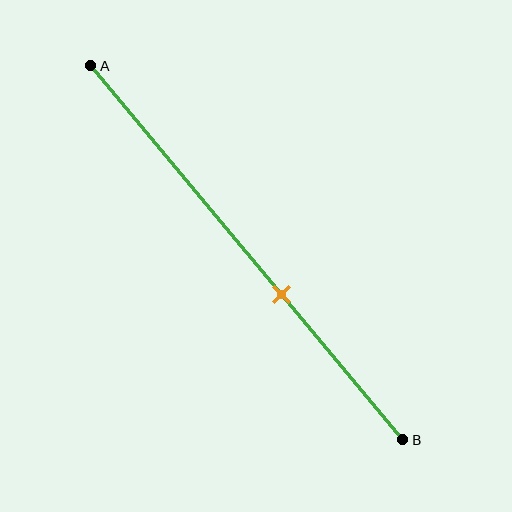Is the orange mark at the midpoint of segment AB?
No, the mark is at about 60% from A, not at the 50% midpoint.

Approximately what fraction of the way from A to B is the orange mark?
The orange mark is approximately 60% of the way from A to B.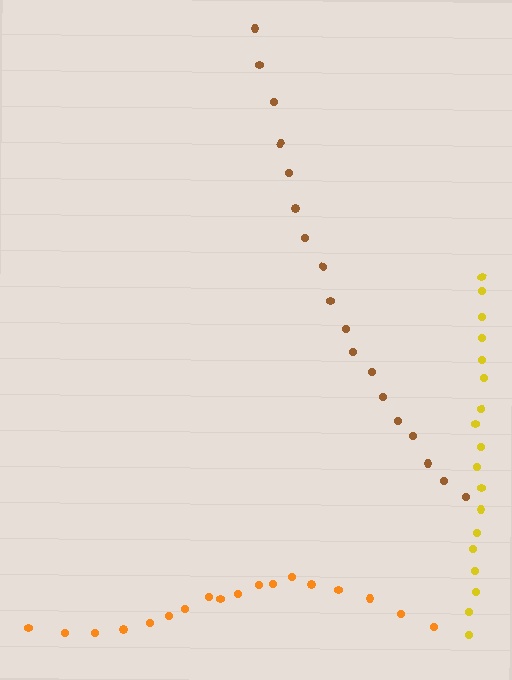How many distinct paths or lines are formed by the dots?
There are 3 distinct paths.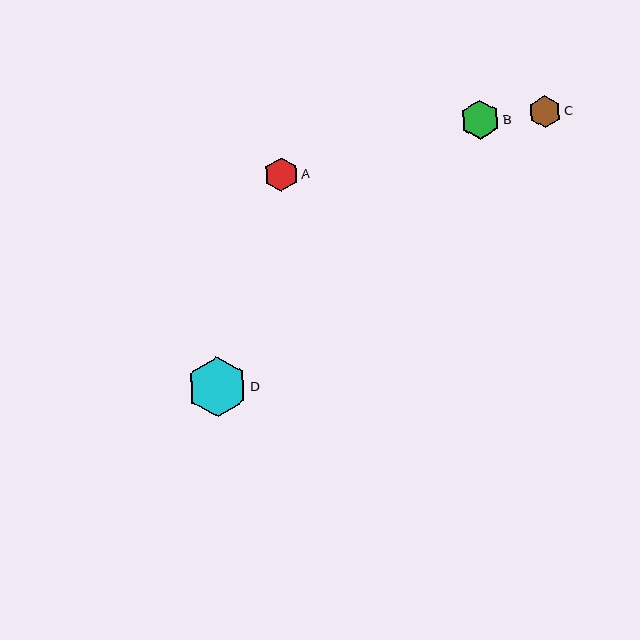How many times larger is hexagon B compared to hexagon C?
Hexagon B is approximately 1.2 times the size of hexagon C.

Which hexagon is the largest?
Hexagon D is the largest with a size of approximately 60 pixels.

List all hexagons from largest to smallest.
From largest to smallest: D, B, A, C.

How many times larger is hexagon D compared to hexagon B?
Hexagon D is approximately 1.5 times the size of hexagon B.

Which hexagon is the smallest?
Hexagon C is the smallest with a size of approximately 32 pixels.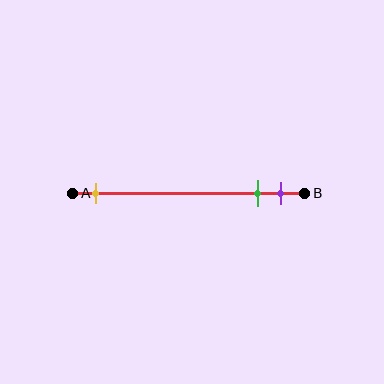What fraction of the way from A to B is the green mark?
The green mark is approximately 80% (0.8) of the way from A to B.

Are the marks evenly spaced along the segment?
No, the marks are not evenly spaced.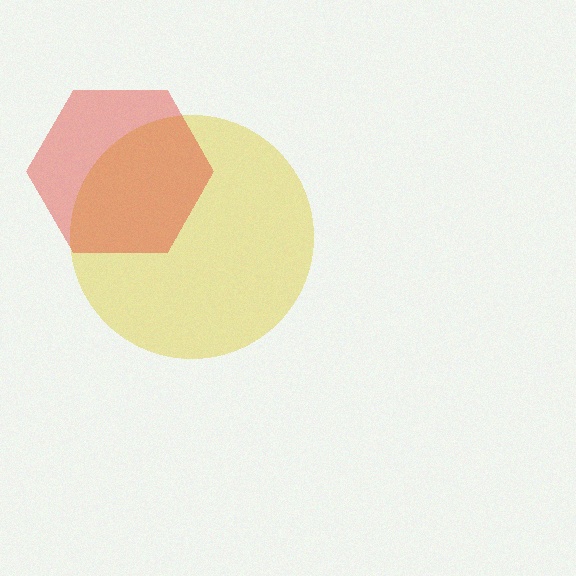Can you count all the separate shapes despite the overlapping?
Yes, there are 2 separate shapes.